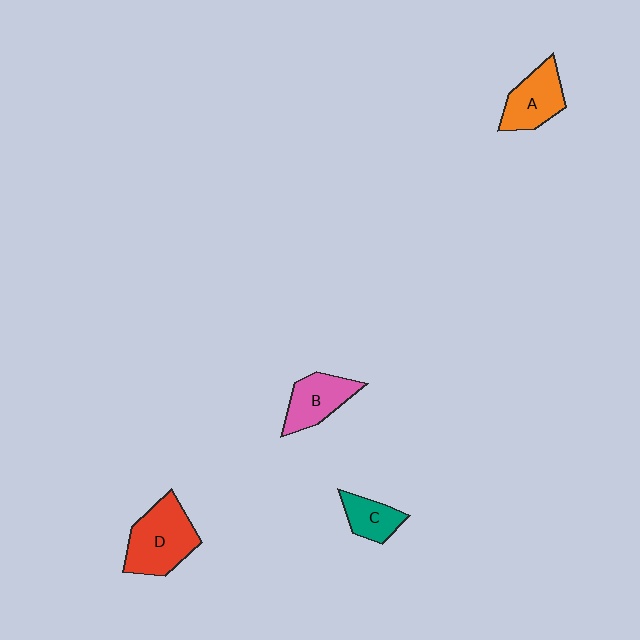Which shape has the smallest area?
Shape C (teal).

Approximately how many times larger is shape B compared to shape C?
Approximately 1.4 times.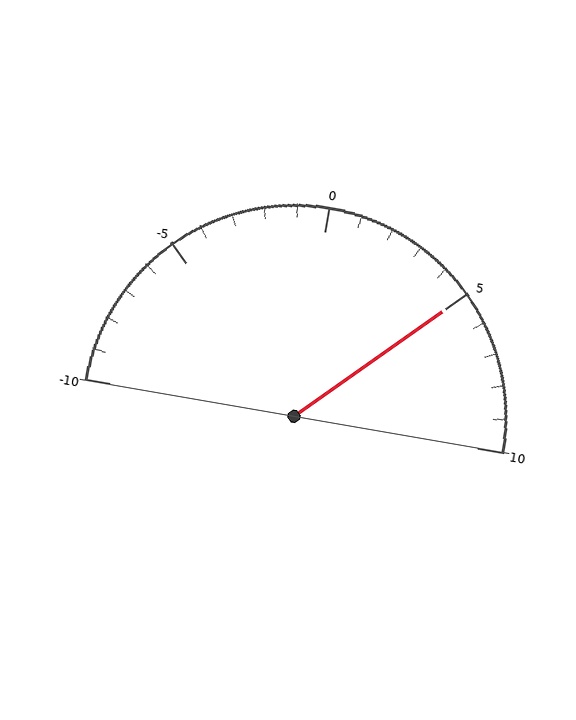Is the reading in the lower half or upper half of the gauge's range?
The reading is in the upper half of the range (-10 to 10).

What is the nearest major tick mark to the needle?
The nearest major tick mark is 5.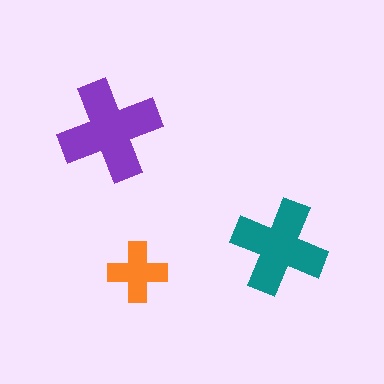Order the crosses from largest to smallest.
the purple one, the teal one, the orange one.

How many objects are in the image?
There are 3 objects in the image.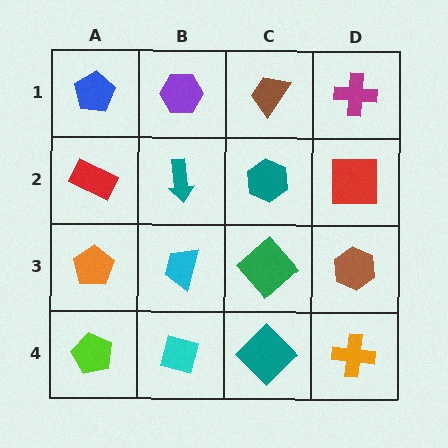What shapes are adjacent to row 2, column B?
A purple hexagon (row 1, column B), a cyan trapezoid (row 3, column B), a red rectangle (row 2, column A), a teal hexagon (row 2, column C).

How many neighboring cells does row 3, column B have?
4.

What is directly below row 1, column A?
A red rectangle.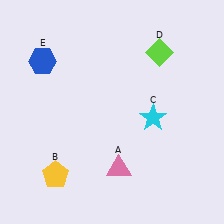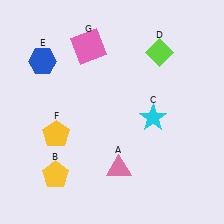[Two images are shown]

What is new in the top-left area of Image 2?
A pink square (G) was added in the top-left area of Image 2.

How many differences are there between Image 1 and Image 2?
There are 2 differences between the two images.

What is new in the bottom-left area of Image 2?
A yellow pentagon (F) was added in the bottom-left area of Image 2.